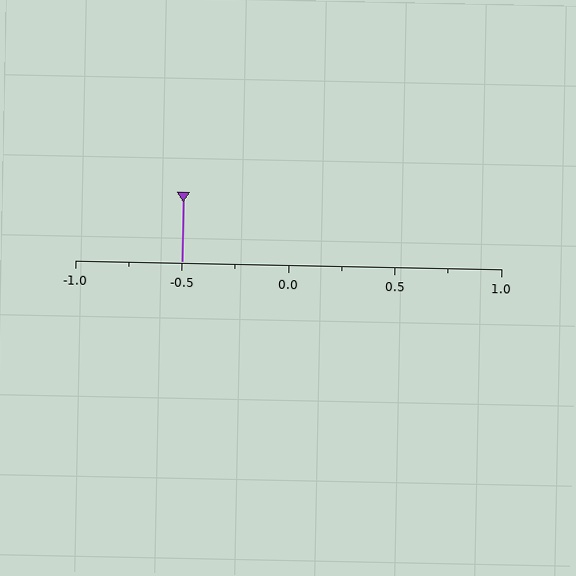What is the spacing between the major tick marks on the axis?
The major ticks are spaced 0.5 apart.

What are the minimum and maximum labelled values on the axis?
The axis runs from -1.0 to 1.0.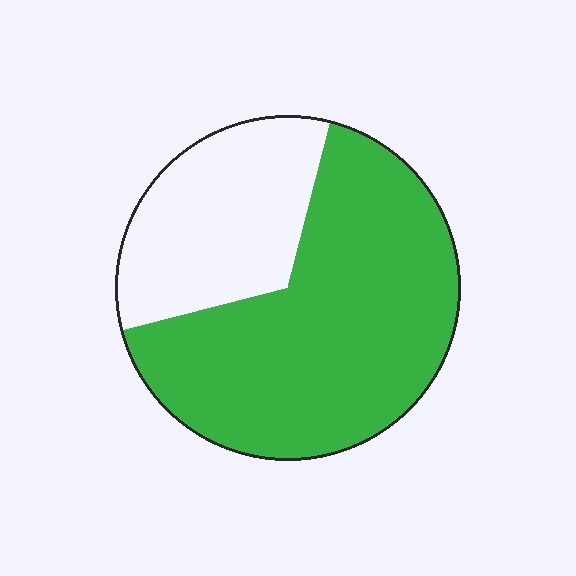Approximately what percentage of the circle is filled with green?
Approximately 65%.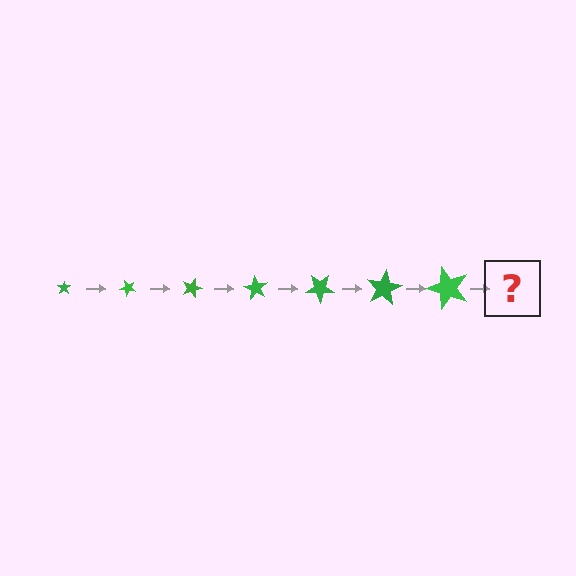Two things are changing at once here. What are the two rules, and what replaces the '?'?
The two rules are that the star grows larger each step and it rotates 45 degrees each step. The '?' should be a star, larger than the previous one and rotated 315 degrees from the start.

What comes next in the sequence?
The next element should be a star, larger than the previous one and rotated 315 degrees from the start.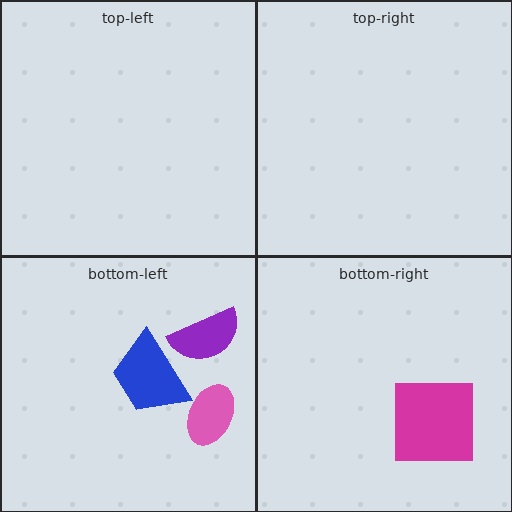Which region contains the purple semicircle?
The bottom-left region.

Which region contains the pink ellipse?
The bottom-left region.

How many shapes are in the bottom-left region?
3.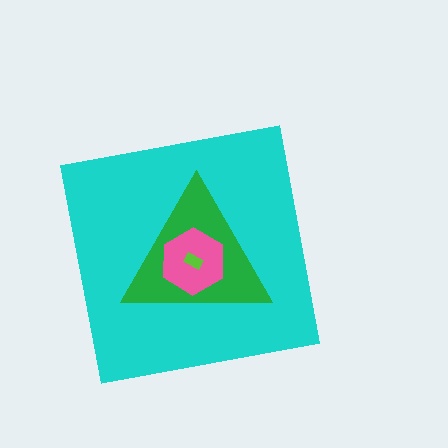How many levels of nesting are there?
4.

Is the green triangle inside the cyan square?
Yes.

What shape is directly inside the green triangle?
The pink hexagon.